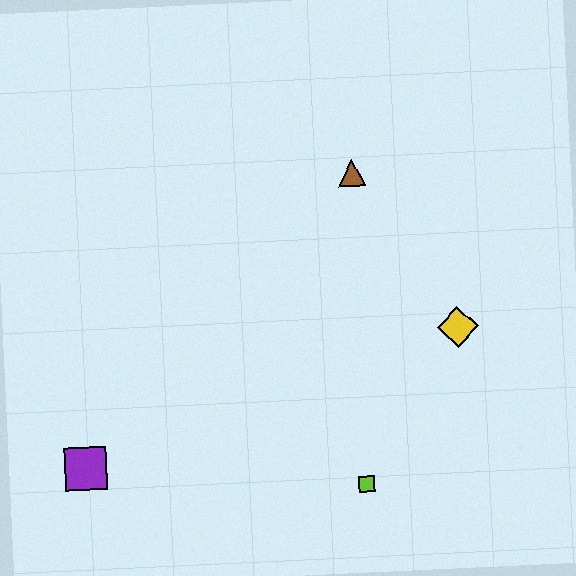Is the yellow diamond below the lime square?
No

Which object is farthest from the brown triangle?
The purple square is farthest from the brown triangle.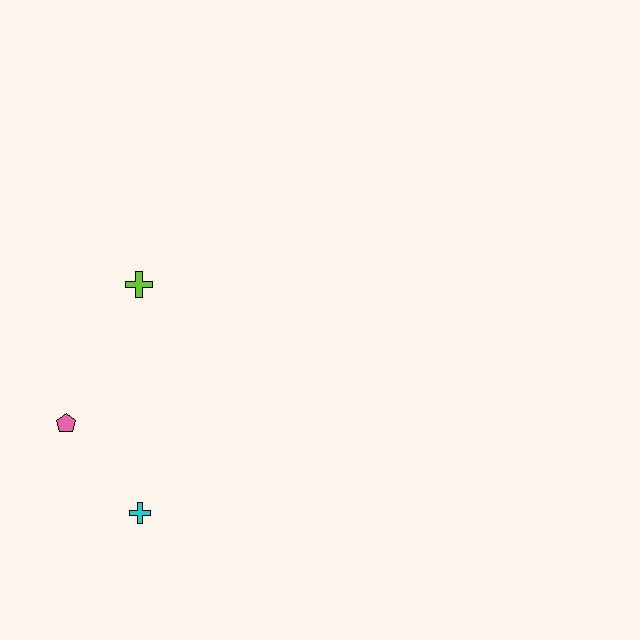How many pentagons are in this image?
There is 1 pentagon.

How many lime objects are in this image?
There is 1 lime object.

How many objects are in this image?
There are 3 objects.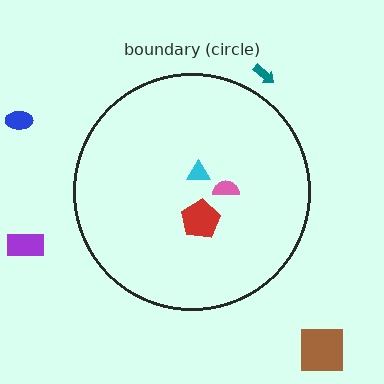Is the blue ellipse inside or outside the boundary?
Outside.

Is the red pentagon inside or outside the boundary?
Inside.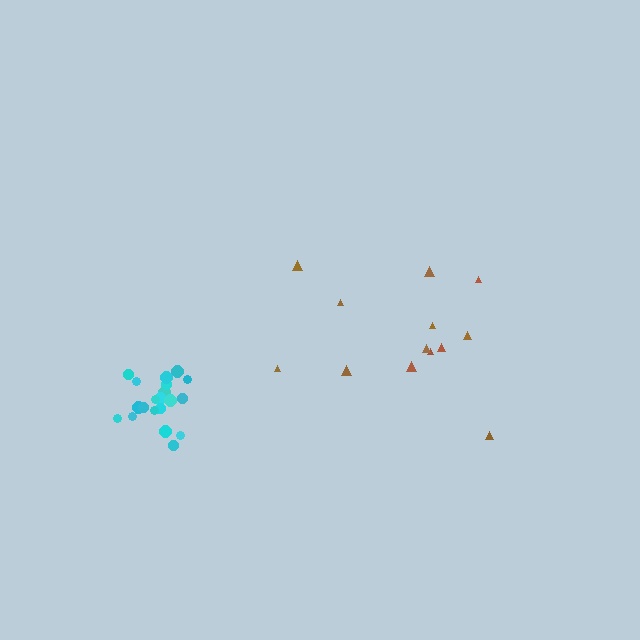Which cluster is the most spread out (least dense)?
Brown.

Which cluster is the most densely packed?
Cyan.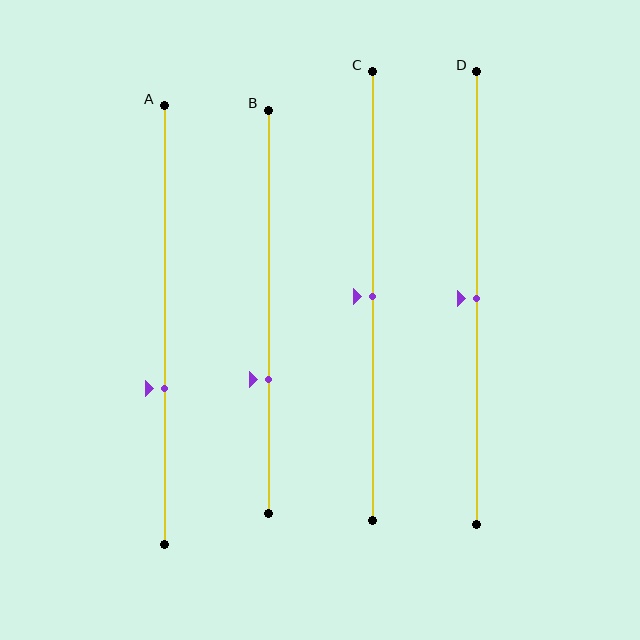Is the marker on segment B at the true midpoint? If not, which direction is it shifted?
No, the marker on segment B is shifted downward by about 17% of the segment length.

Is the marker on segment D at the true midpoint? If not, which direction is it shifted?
Yes, the marker on segment D is at the true midpoint.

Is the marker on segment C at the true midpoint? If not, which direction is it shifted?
Yes, the marker on segment C is at the true midpoint.